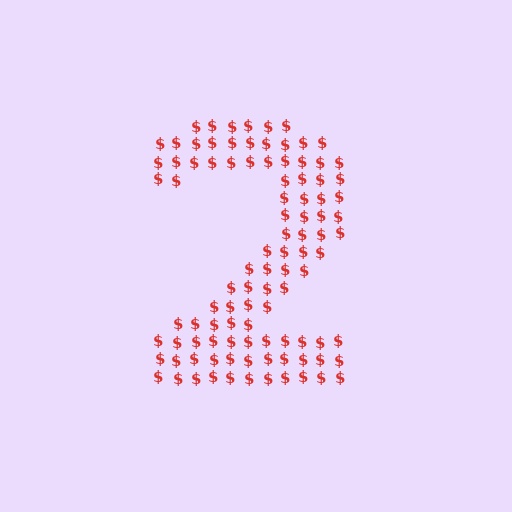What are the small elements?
The small elements are dollar signs.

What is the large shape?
The large shape is the digit 2.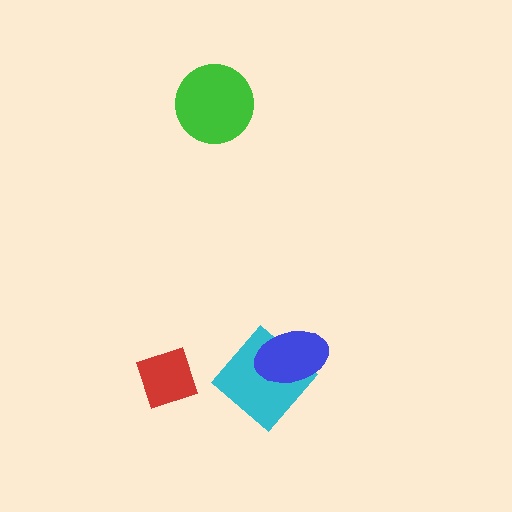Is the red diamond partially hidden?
No, no other shape covers it.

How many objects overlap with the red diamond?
0 objects overlap with the red diamond.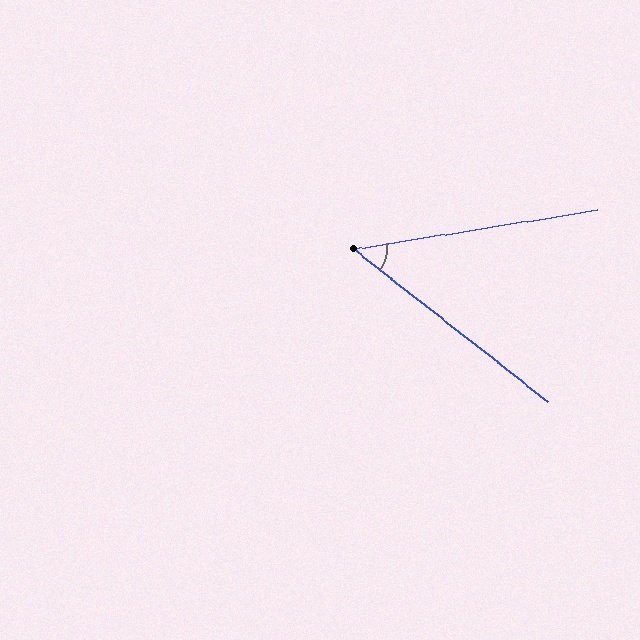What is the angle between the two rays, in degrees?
Approximately 47 degrees.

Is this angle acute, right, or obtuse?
It is acute.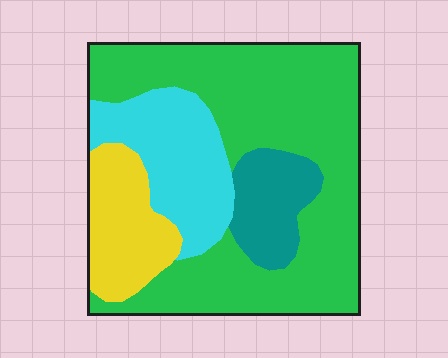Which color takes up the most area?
Green, at roughly 55%.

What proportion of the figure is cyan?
Cyan covers 19% of the figure.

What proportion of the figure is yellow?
Yellow covers around 15% of the figure.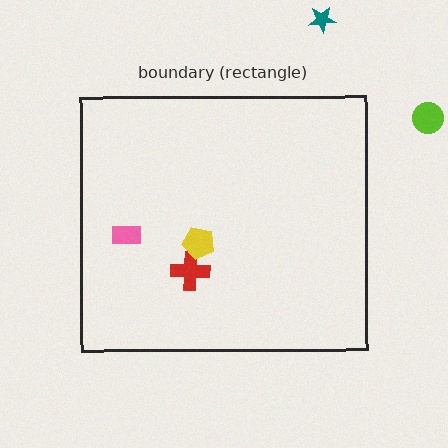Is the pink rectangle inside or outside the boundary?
Inside.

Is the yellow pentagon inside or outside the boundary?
Inside.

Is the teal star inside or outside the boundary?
Outside.